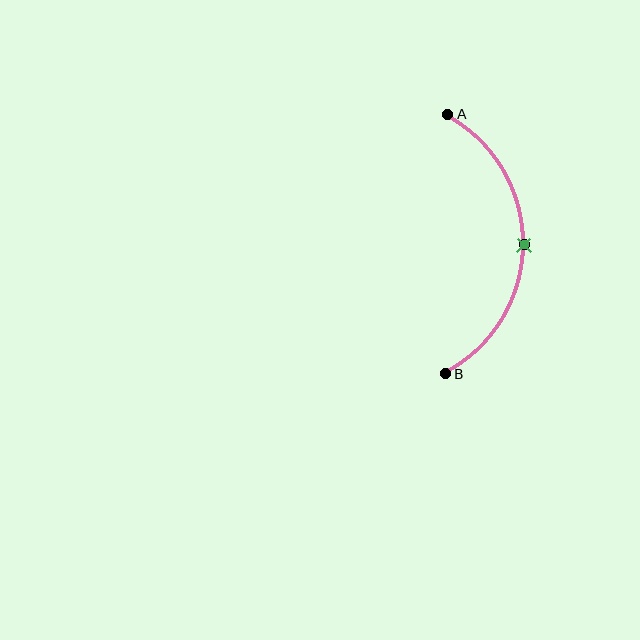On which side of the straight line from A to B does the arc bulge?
The arc bulges to the right of the straight line connecting A and B.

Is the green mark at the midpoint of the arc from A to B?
Yes. The green mark lies on the arc at equal arc-length from both A and B — it is the arc midpoint.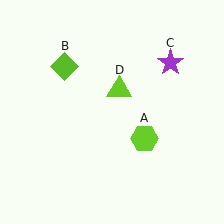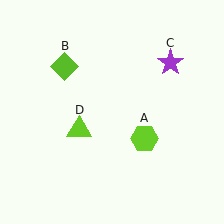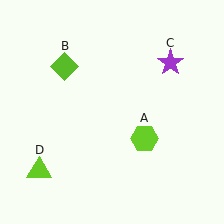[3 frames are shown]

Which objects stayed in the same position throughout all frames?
Lime hexagon (object A) and lime diamond (object B) and purple star (object C) remained stationary.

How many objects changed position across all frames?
1 object changed position: lime triangle (object D).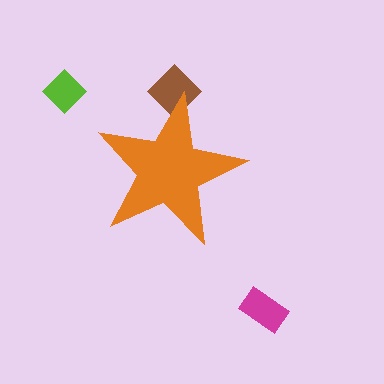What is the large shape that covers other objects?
An orange star.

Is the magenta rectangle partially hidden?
No, the magenta rectangle is fully visible.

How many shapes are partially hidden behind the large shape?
1 shape is partially hidden.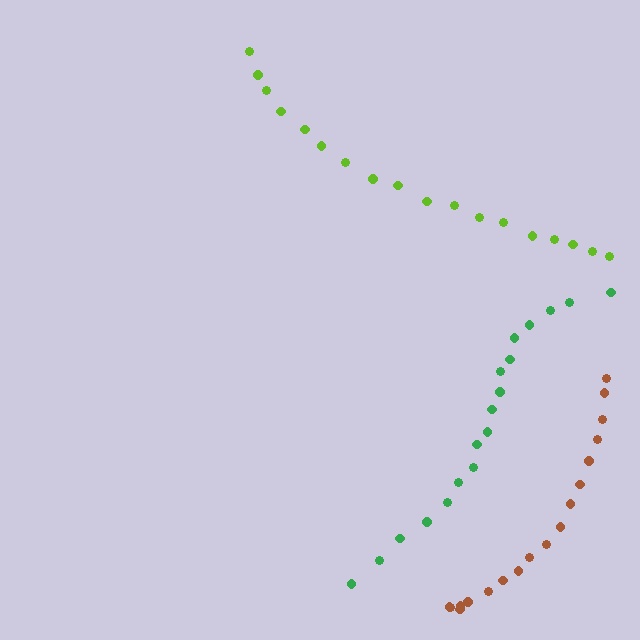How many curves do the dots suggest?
There are 3 distinct paths.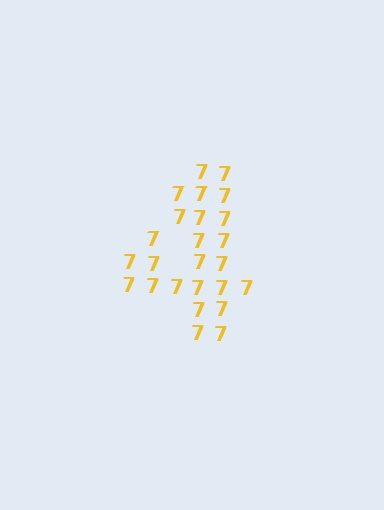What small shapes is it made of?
It is made of small digit 7's.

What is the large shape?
The large shape is the digit 4.